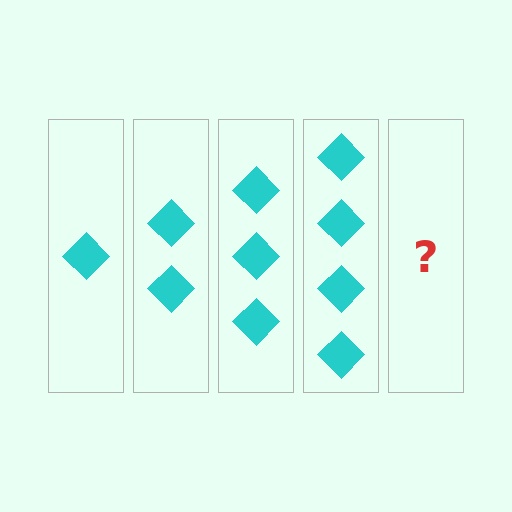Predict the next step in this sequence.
The next step is 5 diamonds.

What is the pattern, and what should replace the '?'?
The pattern is that each step adds one more diamond. The '?' should be 5 diamonds.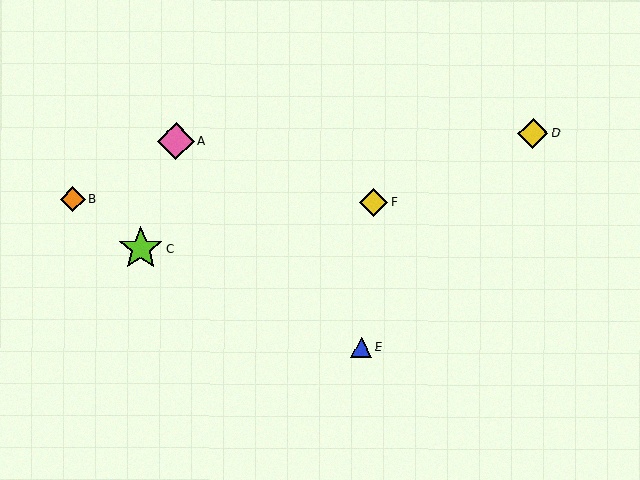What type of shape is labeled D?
Shape D is a yellow diamond.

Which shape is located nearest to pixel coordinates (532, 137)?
The yellow diamond (labeled D) at (533, 133) is nearest to that location.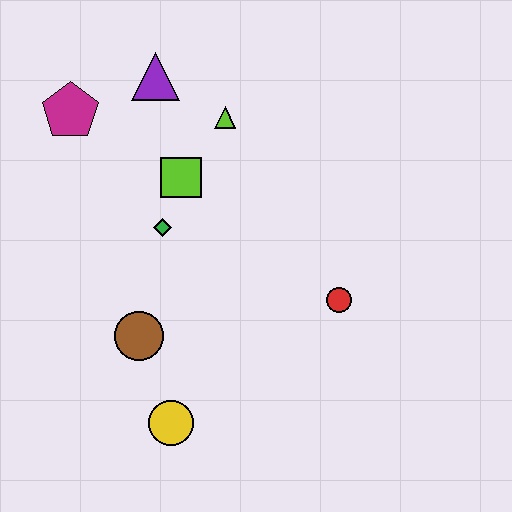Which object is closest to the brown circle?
The yellow circle is closest to the brown circle.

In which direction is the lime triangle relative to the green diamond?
The lime triangle is above the green diamond.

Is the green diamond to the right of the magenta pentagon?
Yes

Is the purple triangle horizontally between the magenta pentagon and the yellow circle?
Yes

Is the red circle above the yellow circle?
Yes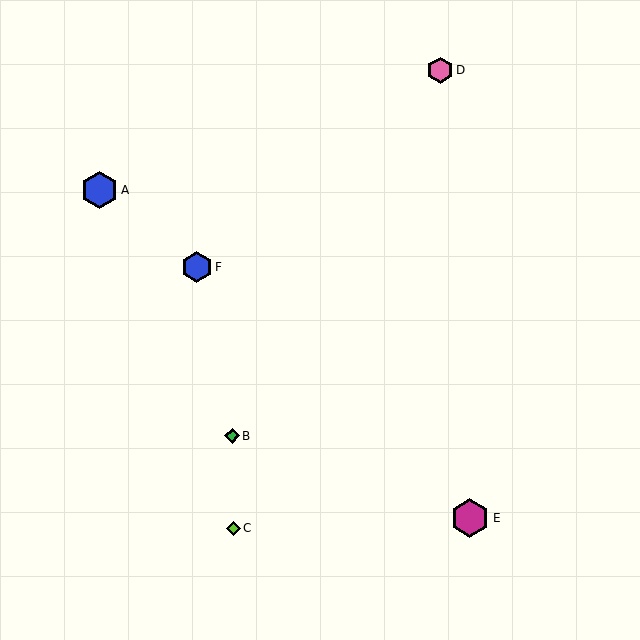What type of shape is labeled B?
Shape B is a green diamond.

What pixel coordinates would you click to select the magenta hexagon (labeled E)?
Click at (470, 518) to select the magenta hexagon E.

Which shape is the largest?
The magenta hexagon (labeled E) is the largest.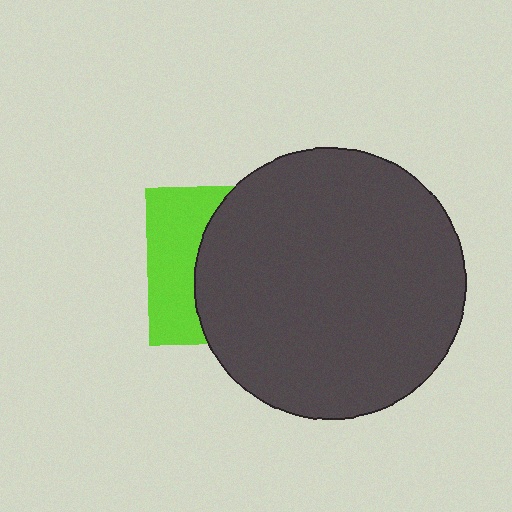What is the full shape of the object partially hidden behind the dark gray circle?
The partially hidden object is a lime square.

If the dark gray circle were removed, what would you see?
You would see the complete lime square.